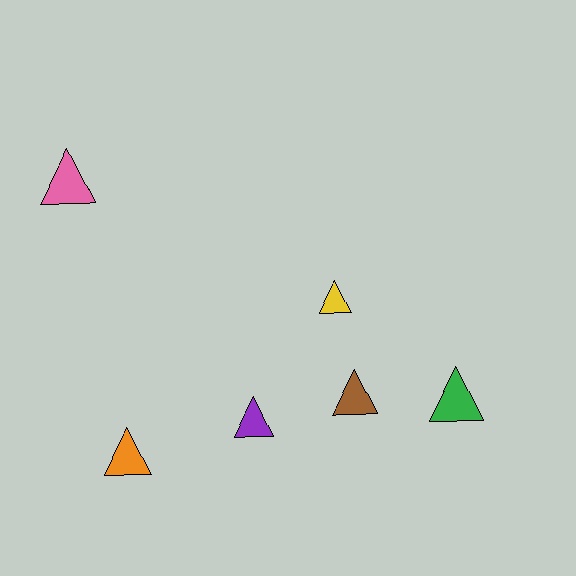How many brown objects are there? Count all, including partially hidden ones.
There is 1 brown object.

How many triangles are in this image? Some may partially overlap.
There are 6 triangles.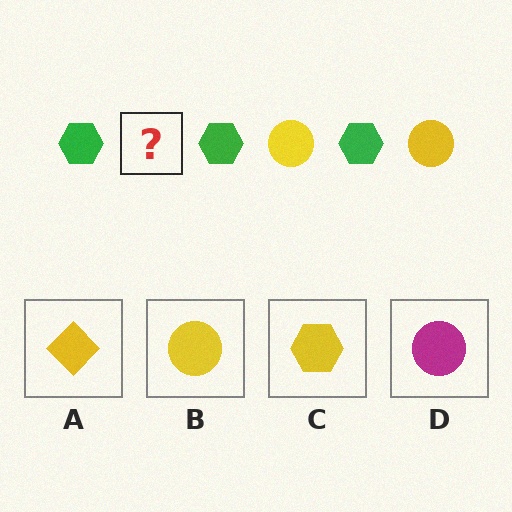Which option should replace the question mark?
Option B.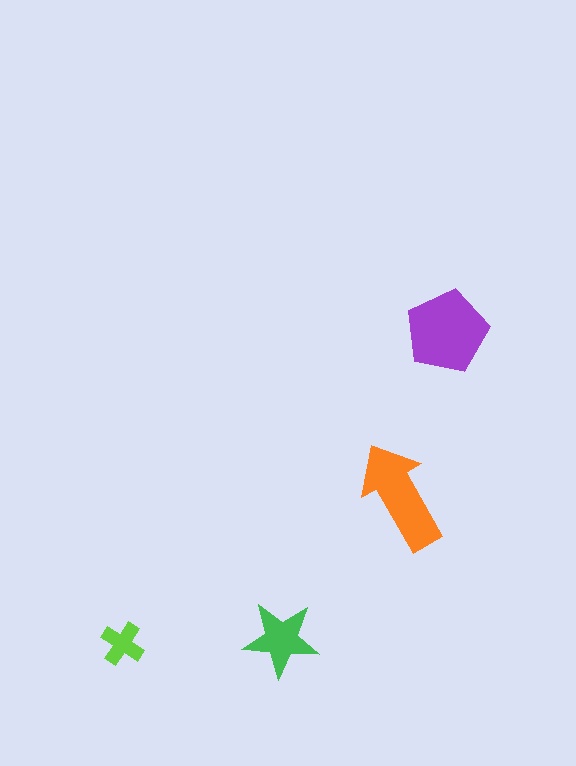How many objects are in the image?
There are 4 objects in the image.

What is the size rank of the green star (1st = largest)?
3rd.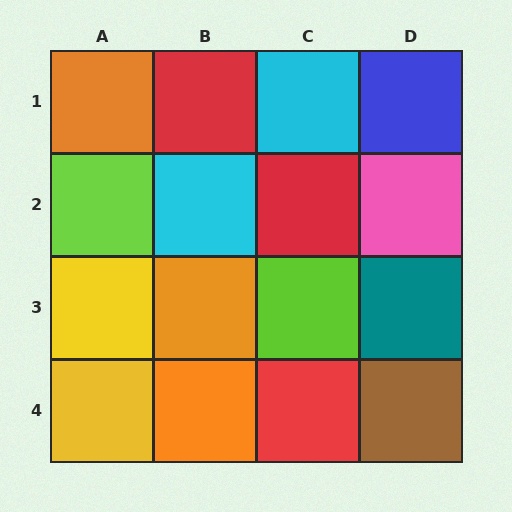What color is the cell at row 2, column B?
Cyan.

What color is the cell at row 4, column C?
Red.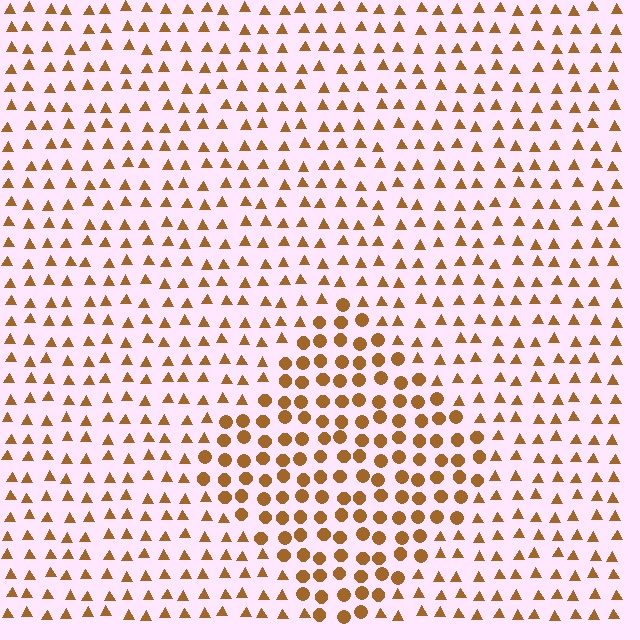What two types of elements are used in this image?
The image uses circles inside the diamond region and triangles outside it.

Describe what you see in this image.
The image is filled with small brown elements arranged in a uniform grid. A diamond-shaped region contains circles, while the surrounding area contains triangles. The boundary is defined purely by the change in element shape.